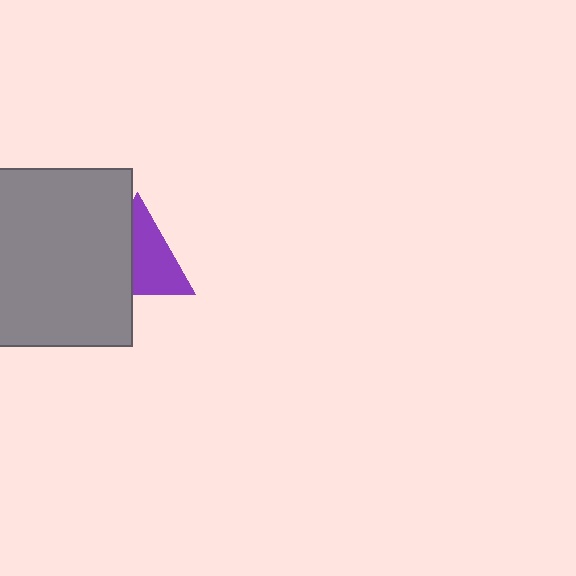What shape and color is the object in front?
The object in front is a gray square.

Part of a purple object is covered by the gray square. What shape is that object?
It is a triangle.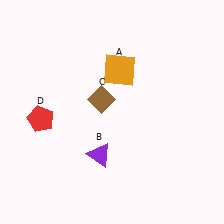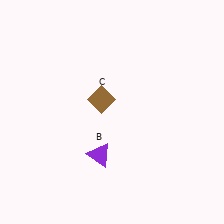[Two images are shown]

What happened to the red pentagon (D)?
The red pentagon (D) was removed in Image 2. It was in the bottom-left area of Image 1.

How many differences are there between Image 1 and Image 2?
There are 2 differences between the two images.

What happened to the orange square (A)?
The orange square (A) was removed in Image 2. It was in the top-right area of Image 1.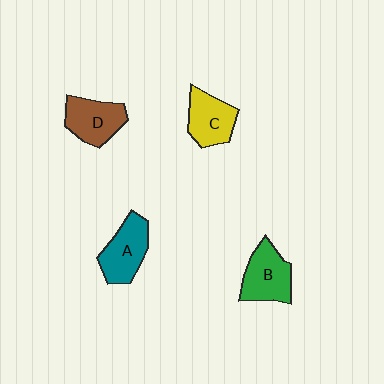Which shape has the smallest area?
Shape C (yellow).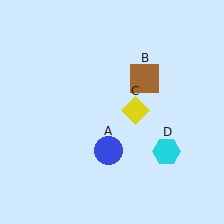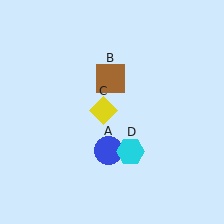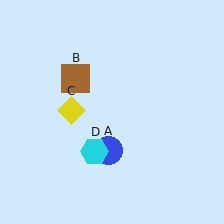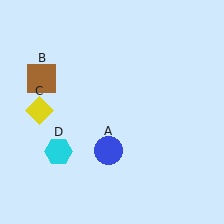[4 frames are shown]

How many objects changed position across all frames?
3 objects changed position: brown square (object B), yellow diamond (object C), cyan hexagon (object D).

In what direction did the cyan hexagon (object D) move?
The cyan hexagon (object D) moved left.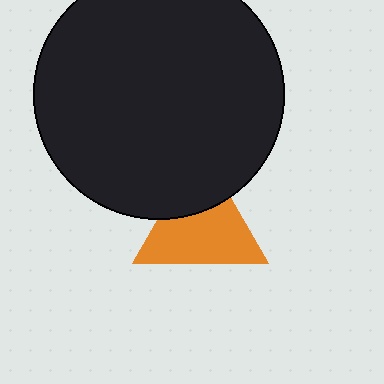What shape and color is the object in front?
The object in front is a black circle.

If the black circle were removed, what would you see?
You would see the complete orange triangle.